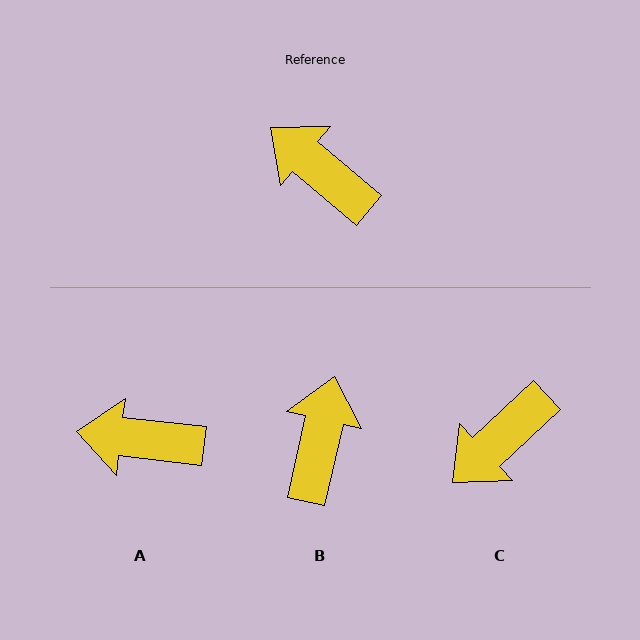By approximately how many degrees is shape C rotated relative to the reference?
Approximately 83 degrees counter-clockwise.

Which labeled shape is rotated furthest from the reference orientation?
C, about 83 degrees away.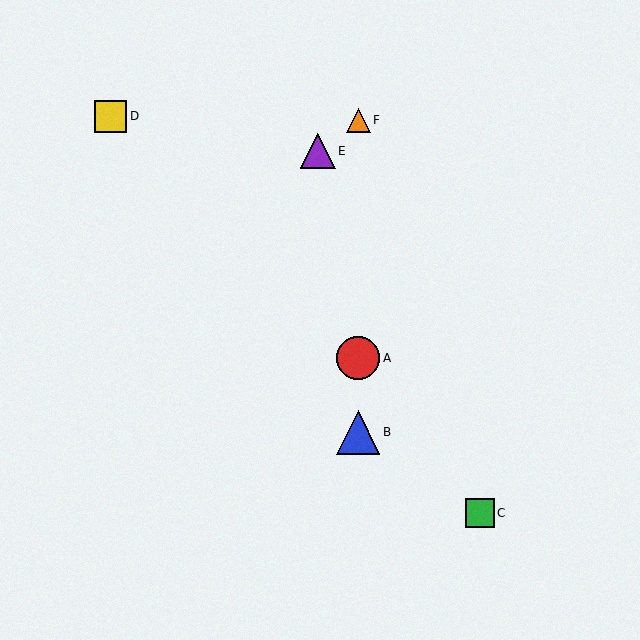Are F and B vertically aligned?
Yes, both are at x≈358.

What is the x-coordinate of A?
Object A is at x≈358.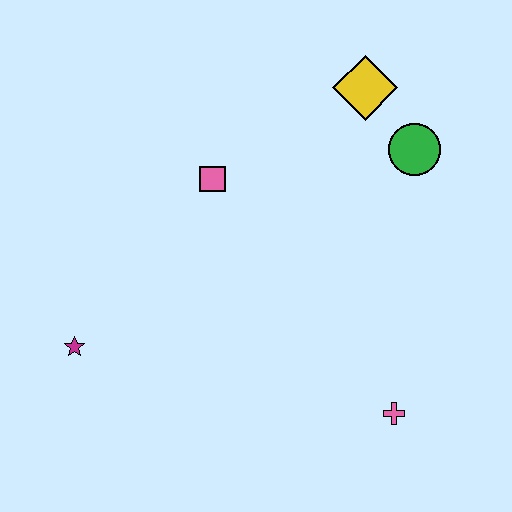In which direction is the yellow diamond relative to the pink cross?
The yellow diamond is above the pink cross.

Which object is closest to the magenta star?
The pink square is closest to the magenta star.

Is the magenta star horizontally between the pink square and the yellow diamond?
No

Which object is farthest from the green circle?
The magenta star is farthest from the green circle.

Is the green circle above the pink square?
Yes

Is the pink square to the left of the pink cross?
Yes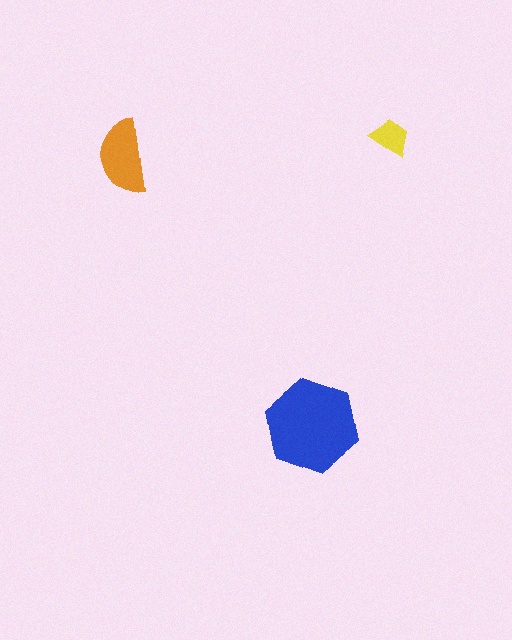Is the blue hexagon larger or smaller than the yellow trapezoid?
Larger.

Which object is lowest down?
The blue hexagon is bottommost.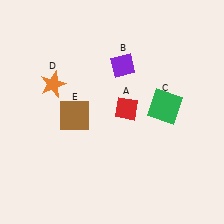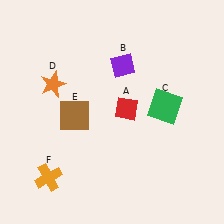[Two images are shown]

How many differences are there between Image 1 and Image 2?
There is 1 difference between the two images.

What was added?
An orange cross (F) was added in Image 2.